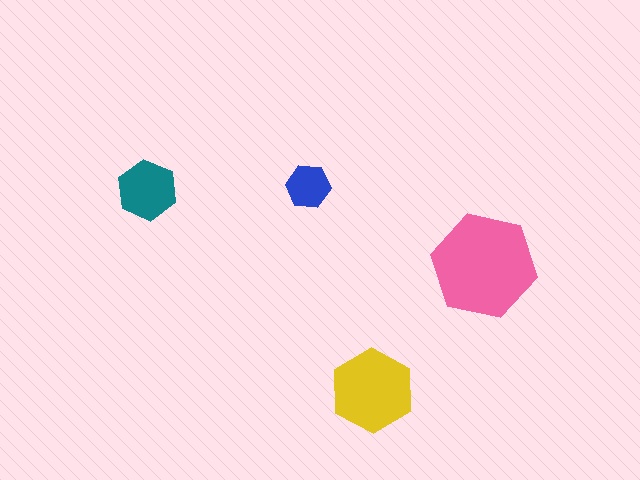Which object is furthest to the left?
The teal hexagon is leftmost.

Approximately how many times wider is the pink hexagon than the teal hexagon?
About 1.5 times wider.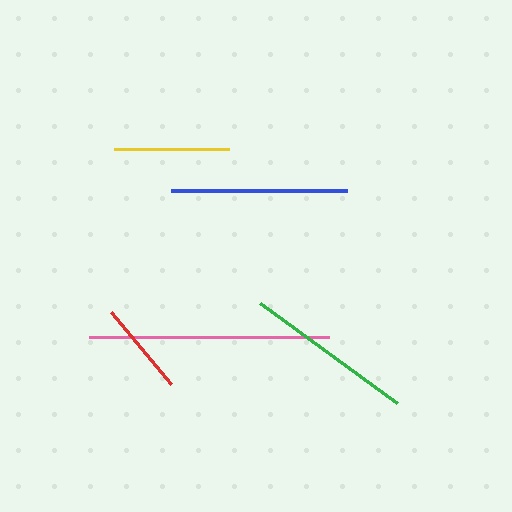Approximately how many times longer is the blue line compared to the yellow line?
The blue line is approximately 1.5 times the length of the yellow line.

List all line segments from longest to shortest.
From longest to shortest: pink, blue, green, yellow, red.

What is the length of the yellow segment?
The yellow segment is approximately 116 pixels long.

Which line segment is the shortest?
The red line is the shortest at approximately 94 pixels.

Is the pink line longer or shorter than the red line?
The pink line is longer than the red line.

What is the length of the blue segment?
The blue segment is approximately 176 pixels long.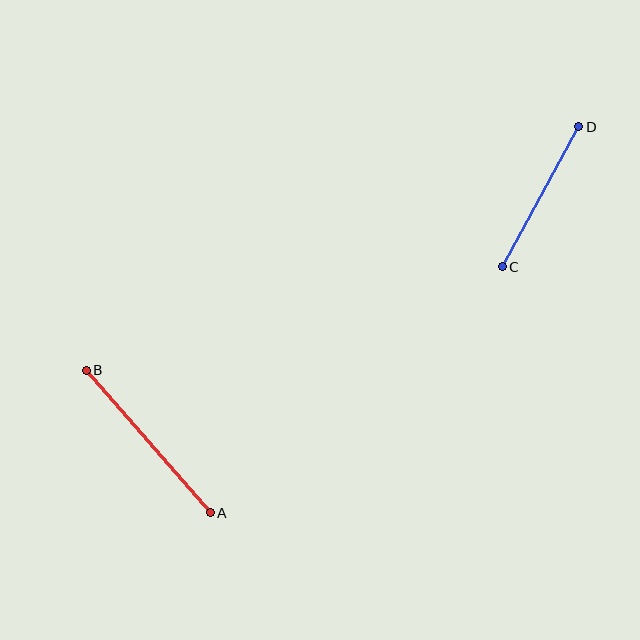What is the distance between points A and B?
The distance is approximately 189 pixels.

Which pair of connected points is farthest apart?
Points A and B are farthest apart.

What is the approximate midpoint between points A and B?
The midpoint is at approximately (148, 441) pixels.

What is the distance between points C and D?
The distance is approximately 160 pixels.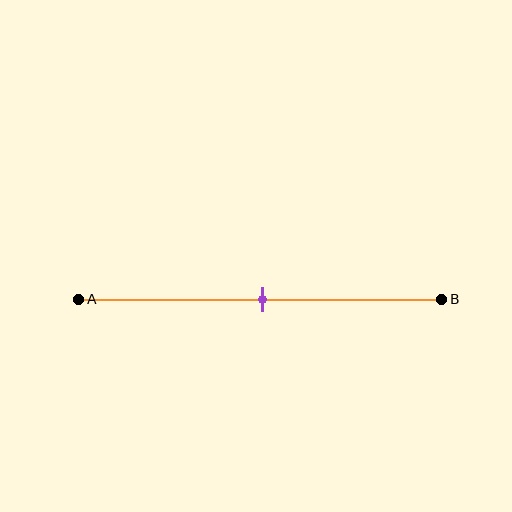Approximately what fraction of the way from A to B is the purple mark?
The purple mark is approximately 50% of the way from A to B.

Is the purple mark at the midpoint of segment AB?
Yes, the mark is approximately at the midpoint.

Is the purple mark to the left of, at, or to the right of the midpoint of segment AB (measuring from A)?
The purple mark is approximately at the midpoint of segment AB.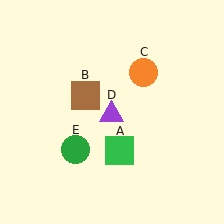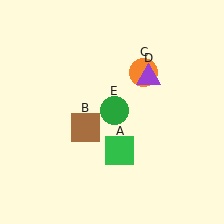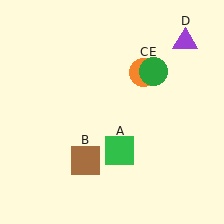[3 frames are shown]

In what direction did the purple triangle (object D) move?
The purple triangle (object D) moved up and to the right.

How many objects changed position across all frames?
3 objects changed position: brown square (object B), purple triangle (object D), green circle (object E).